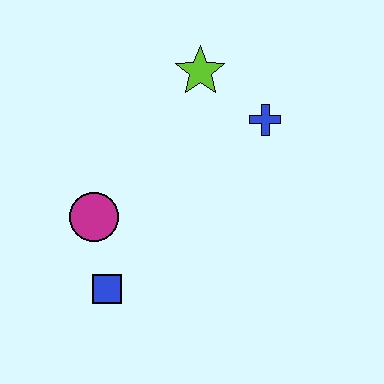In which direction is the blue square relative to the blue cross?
The blue square is below the blue cross.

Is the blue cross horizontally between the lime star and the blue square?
No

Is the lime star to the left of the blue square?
No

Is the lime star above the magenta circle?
Yes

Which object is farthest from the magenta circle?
The blue cross is farthest from the magenta circle.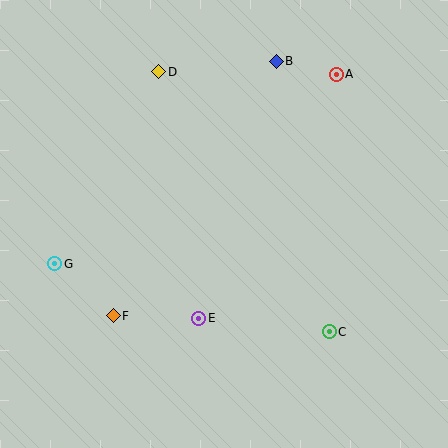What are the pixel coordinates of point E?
Point E is at (199, 318).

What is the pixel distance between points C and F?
The distance between C and F is 216 pixels.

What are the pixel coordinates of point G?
Point G is at (55, 264).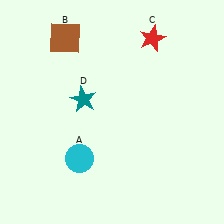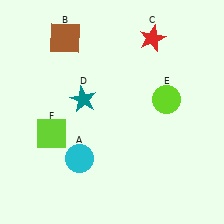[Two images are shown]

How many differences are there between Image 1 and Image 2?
There are 2 differences between the two images.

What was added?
A lime circle (E), a lime square (F) were added in Image 2.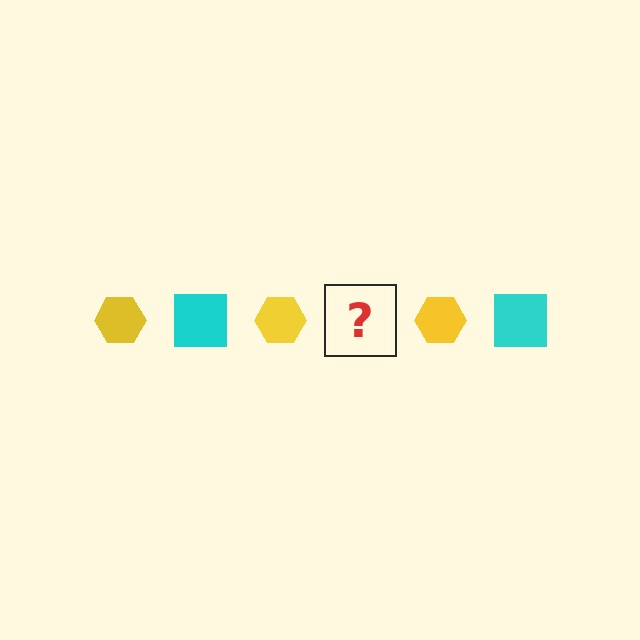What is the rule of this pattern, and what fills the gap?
The rule is that the pattern alternates between yellow hexagon and cyan square. The gap should be filled with a cyan square.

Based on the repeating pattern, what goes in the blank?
The blank should be a cyan square.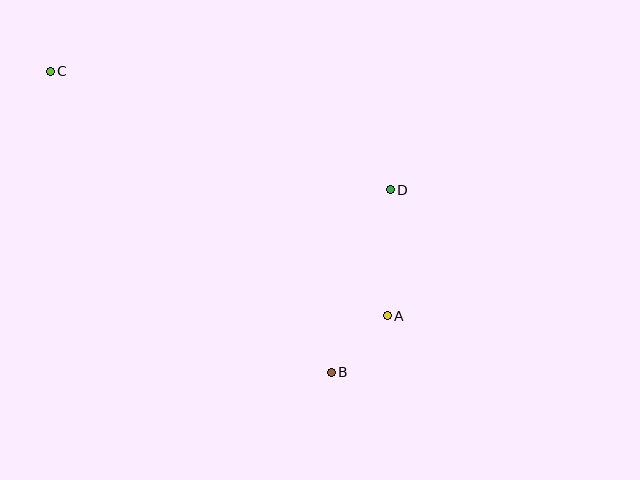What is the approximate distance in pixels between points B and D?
The distance between B and D is approximately 192 pixels.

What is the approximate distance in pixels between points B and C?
The distance between B and C is approximately 412 pixels.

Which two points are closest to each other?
Points A and B are closest to each other.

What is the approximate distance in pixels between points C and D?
The distance between C and D is approximately 360 pixels.